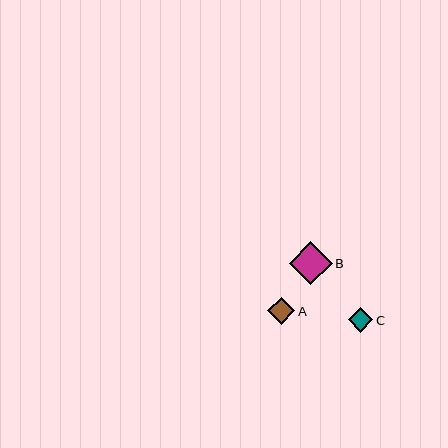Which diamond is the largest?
Diamond B is the largest with a size of approximately 43 pixels.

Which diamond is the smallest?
Diamond C is the smallest with a size of approximately 25 pixels.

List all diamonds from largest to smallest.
From largest to smallest: B, A, C.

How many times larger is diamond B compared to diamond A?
Diamond B is approximately 1.6 times the size of diamond A.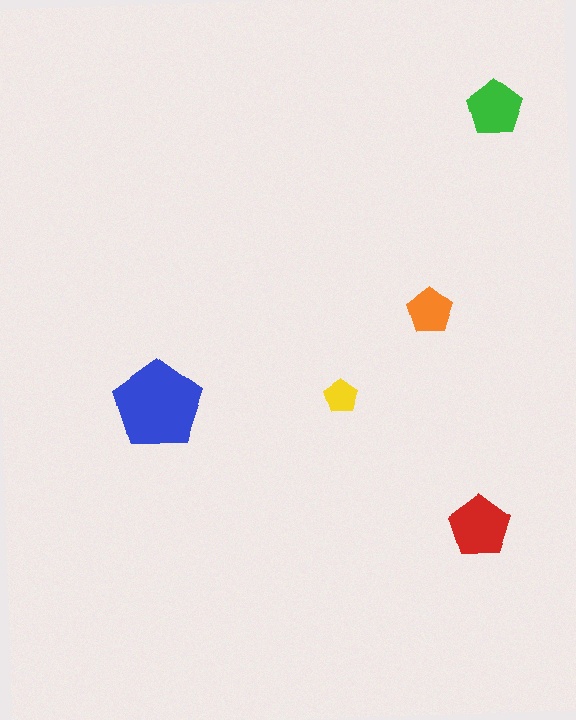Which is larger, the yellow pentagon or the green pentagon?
The green one.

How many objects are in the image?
There are 5 objects in the image.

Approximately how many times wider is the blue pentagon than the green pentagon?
About 1.5 times wider.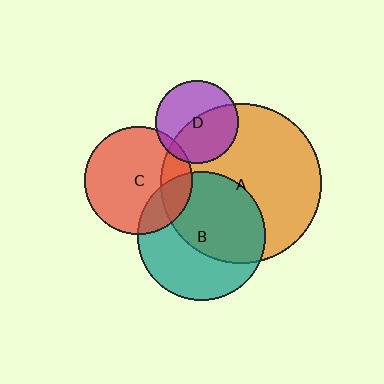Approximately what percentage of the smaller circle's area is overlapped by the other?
Approximately 55%.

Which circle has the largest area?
Circle A (orange).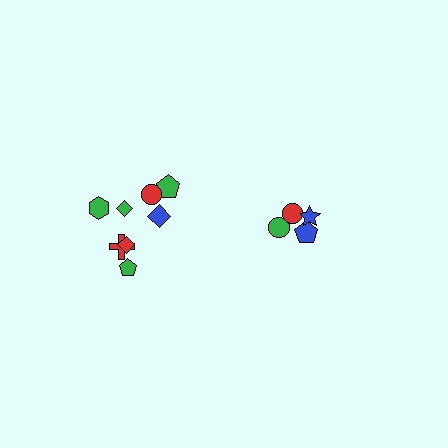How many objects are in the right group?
There are 4 objects.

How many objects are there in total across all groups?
There are 12 objects.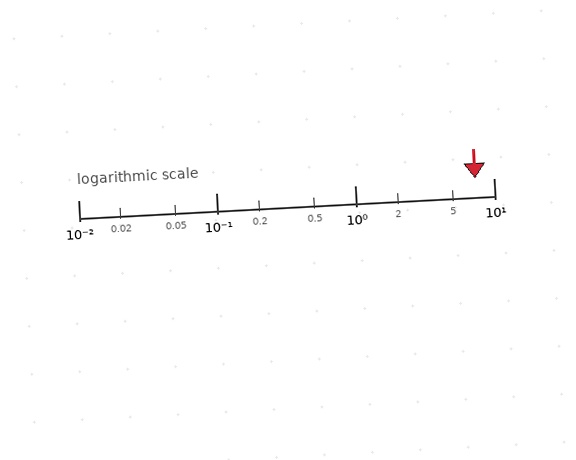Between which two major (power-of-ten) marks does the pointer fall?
The pointer is between 1 and 10.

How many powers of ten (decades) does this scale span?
The scale spans 3 decades, from 0.01 to 10.